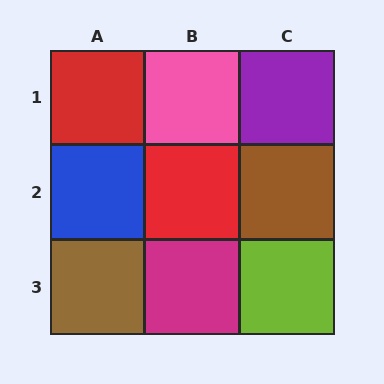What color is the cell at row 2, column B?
Red.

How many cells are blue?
1 cell is blue.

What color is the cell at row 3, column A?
Brown.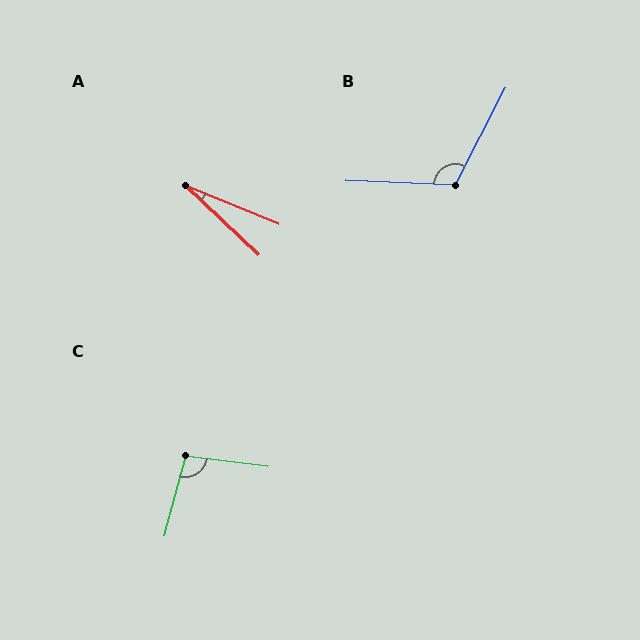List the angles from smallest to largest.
A (21°), C (98°), B (115°).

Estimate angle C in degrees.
Approximately 98 degrees.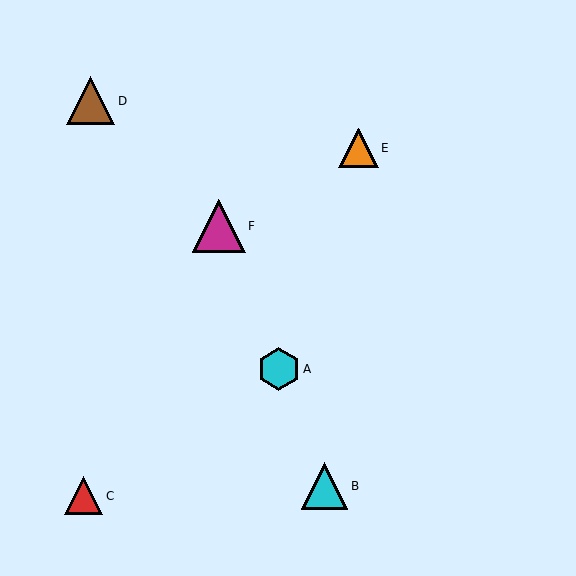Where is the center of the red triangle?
The center of the red triangle is at (84, 496).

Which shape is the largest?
The magenta triangle (labeled F) is the largest.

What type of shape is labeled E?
Shape E is an orange triangle.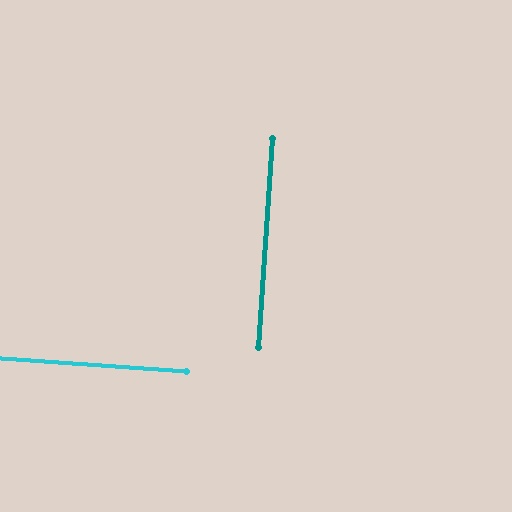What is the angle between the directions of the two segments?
Approximately 90 degrees.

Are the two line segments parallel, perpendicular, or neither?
Perpendicular — they meet at approximately 90°.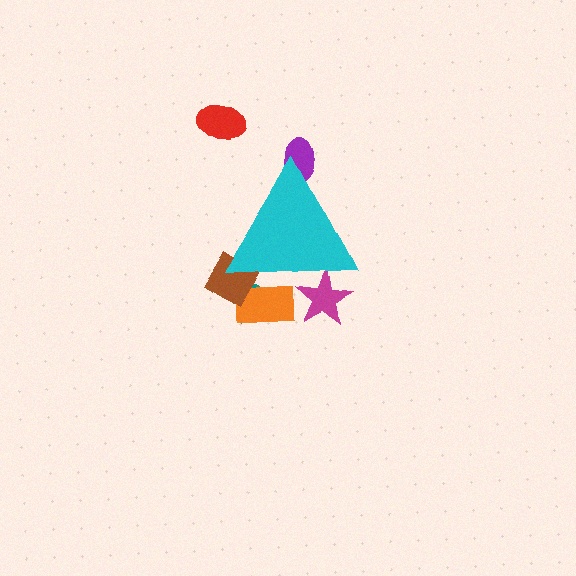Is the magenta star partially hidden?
Yes, the magenta star is partially hidden behind the cyan triangle.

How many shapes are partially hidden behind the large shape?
5 shapes are partially hidden.